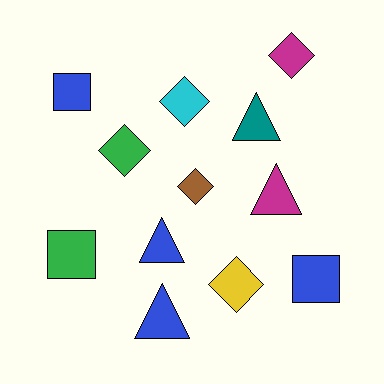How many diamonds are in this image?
There are 5 diamonds.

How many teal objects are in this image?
There is 1 teal object.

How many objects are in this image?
There are 12 objects.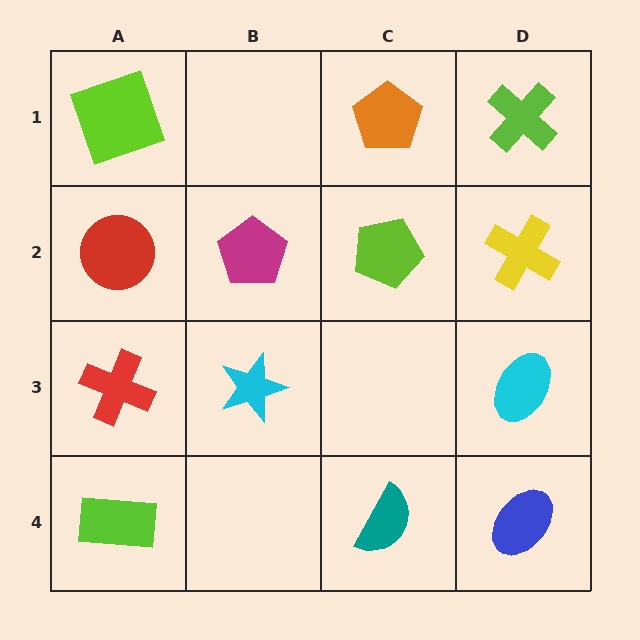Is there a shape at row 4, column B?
No, that cell is empty.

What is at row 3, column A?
A red cross.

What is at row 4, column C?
A teal semicircle.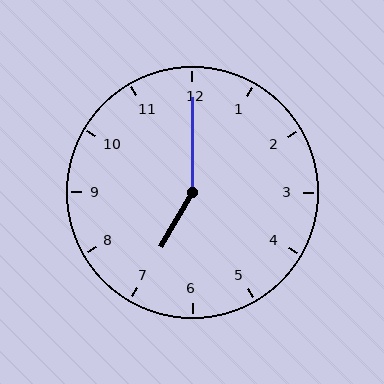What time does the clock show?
7:00.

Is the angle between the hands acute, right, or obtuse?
It is obtuse.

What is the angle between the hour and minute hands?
Approximately 150 degrees.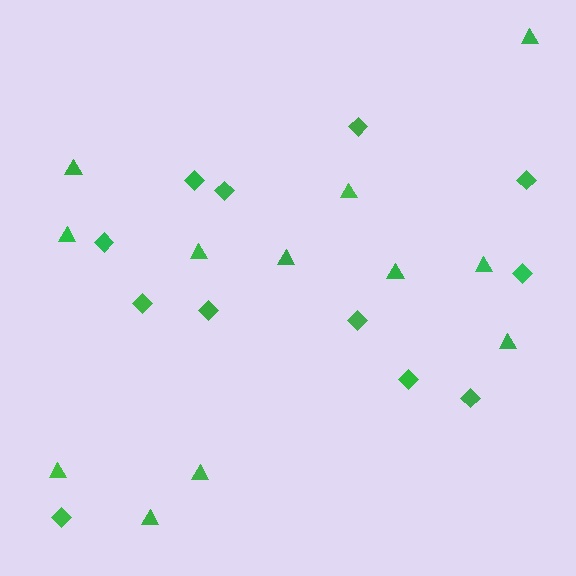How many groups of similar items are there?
There are 2 groups: one group of diamonds (12) and one group of triangles (12).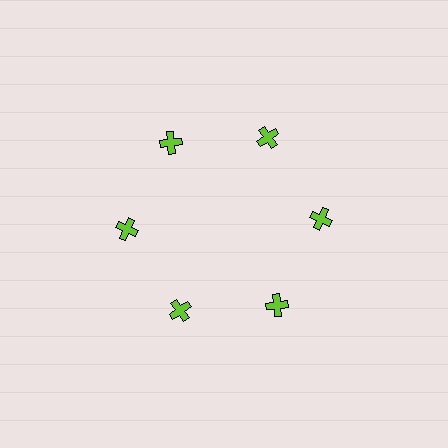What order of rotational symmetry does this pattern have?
This pattern has 6-fold rotational symmetry.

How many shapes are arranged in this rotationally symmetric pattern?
There are 6 shapes, arranged in 6 groups of 1.